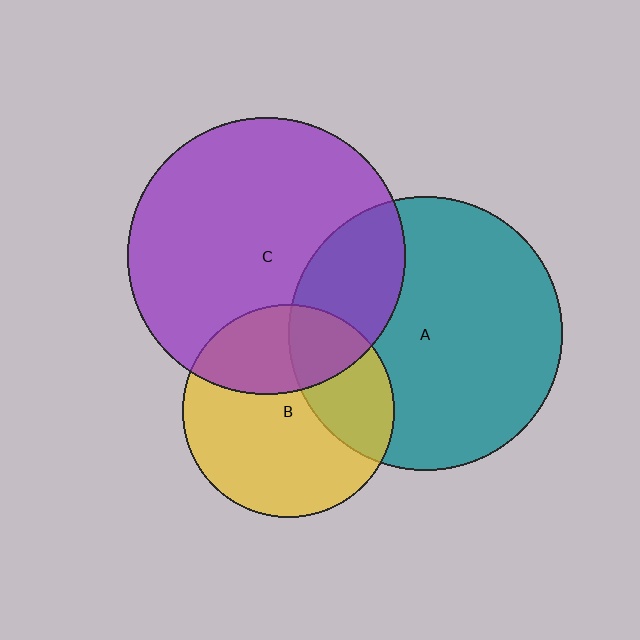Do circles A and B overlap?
Yes.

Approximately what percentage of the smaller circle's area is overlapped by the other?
Approximately 30%.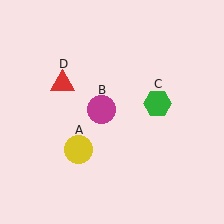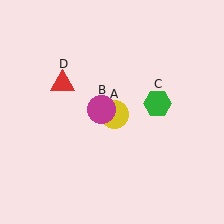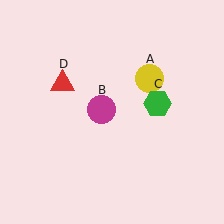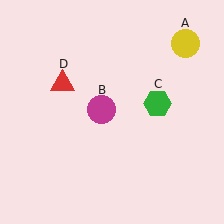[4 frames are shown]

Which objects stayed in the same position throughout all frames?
Magenta circle (object B) and green hexagon (object C) and red triangle (object D) remained stationary.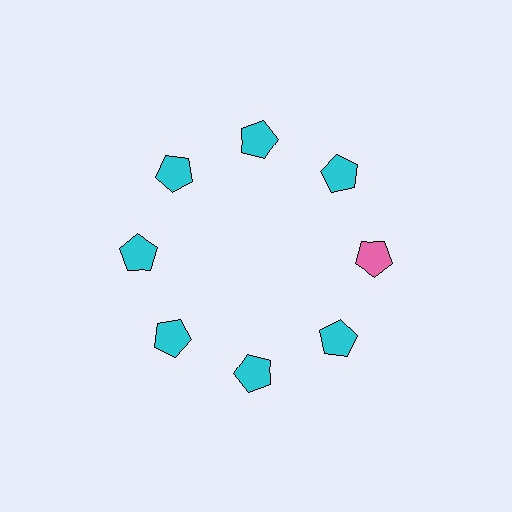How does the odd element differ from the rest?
It has a different color: pink instead of cyan.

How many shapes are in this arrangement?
There are 8 shapes arranged in a ring pattern.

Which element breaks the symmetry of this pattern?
The pink pentagon at roughly the 3 o'clock position breaks the symmetry. All other shapes are cyan pentagons.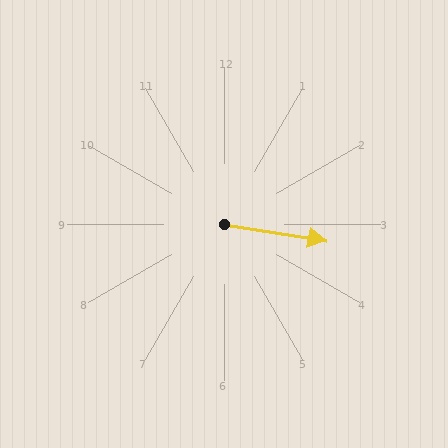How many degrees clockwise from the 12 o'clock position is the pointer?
Approximately 99 degrees.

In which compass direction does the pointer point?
East.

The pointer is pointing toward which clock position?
Roughly 3 o'clock.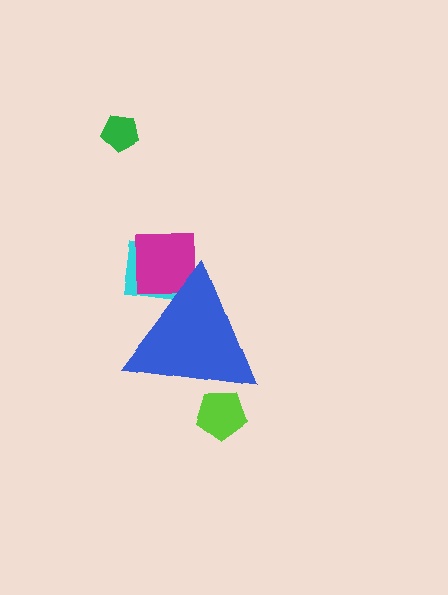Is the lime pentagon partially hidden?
Yes, the lime pentagon is partially hidden behind the blue triangle.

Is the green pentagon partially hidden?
No, the green pentagon is fully visible.